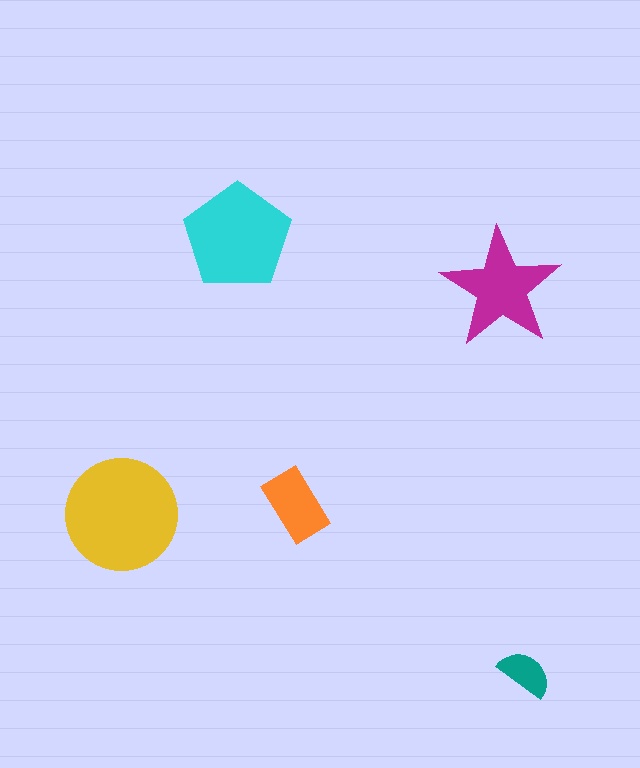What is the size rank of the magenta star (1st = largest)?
3rd.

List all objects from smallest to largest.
The teal semicircle, the orange rectangle, the magenta star, the cyan pentagon, the yellow circle.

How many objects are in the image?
There are 5 objects in the image.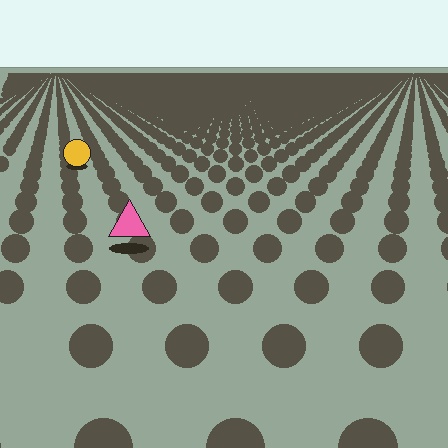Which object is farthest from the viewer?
The yellow circle is farthest from the viewer. It appears smaller and the ground texture around it is denser.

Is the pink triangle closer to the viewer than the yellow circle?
Yes. The pink triangle is closer — you can tell from the texture gradient: the ground texture is coarser near it.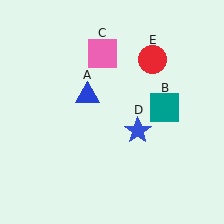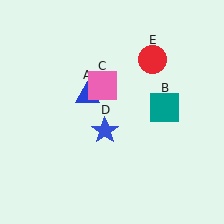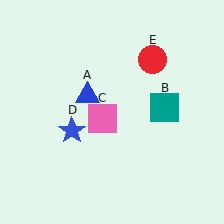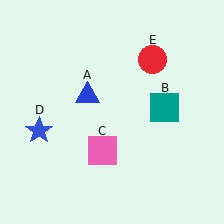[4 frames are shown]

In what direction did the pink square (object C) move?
The pink square (object C) moved down.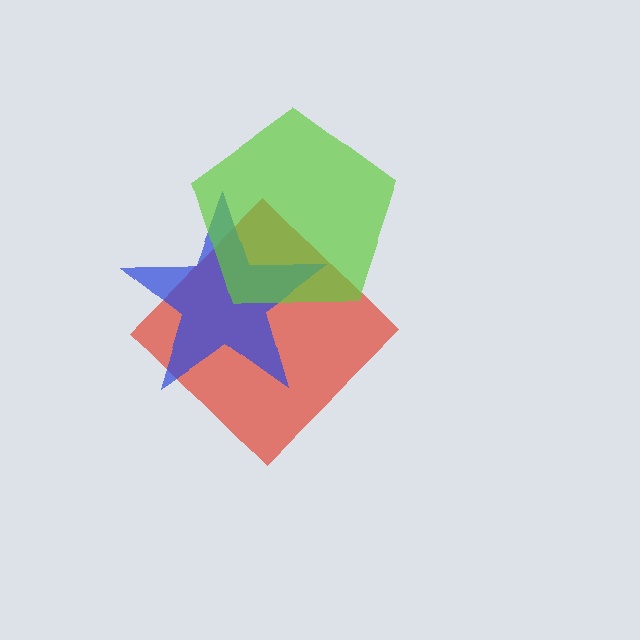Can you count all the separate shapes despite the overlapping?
Yes, there are 3 separate shapes.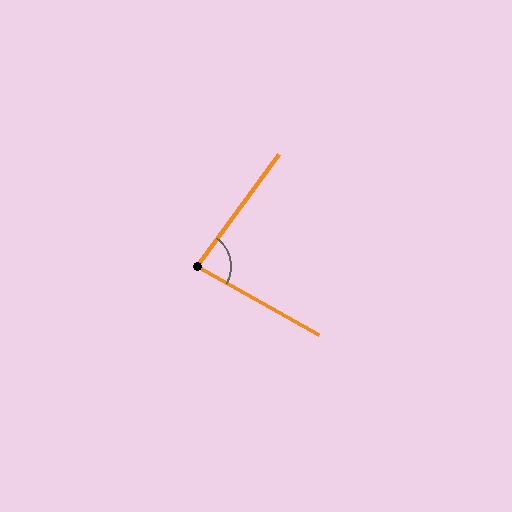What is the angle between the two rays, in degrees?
Approximately 83 degrees.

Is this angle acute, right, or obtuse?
It is acute.